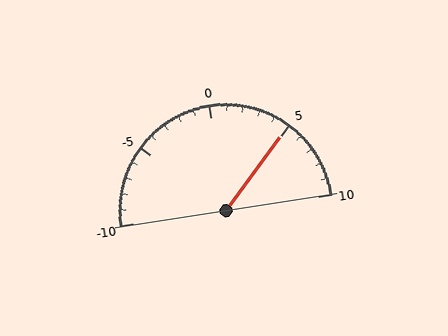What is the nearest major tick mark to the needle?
The nearest major tick mark is 5.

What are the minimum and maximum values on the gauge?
The gauge ranges from -10 to 10.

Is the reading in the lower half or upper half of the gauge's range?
The reading is in the upper half of the range (-10 to 10).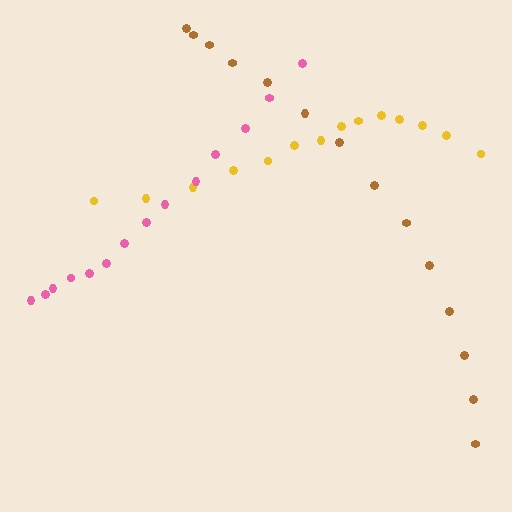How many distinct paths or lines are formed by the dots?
There are 3 distinct paths.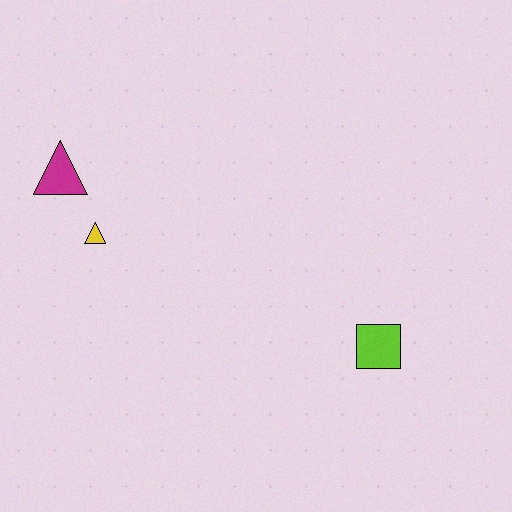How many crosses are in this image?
There are no crosses.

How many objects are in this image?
There are 3 objects.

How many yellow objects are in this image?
There is 1 yellow object.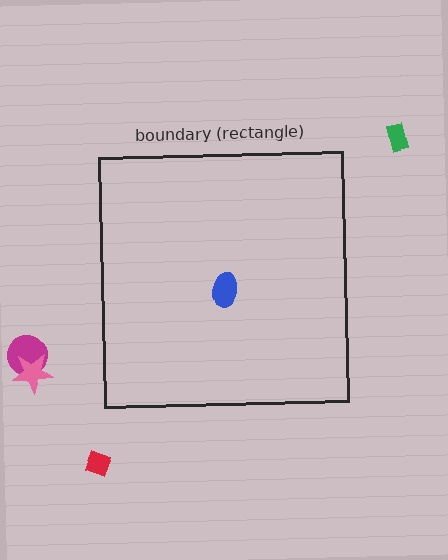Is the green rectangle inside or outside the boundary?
Outside.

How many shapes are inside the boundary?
1 inside, 4 outside.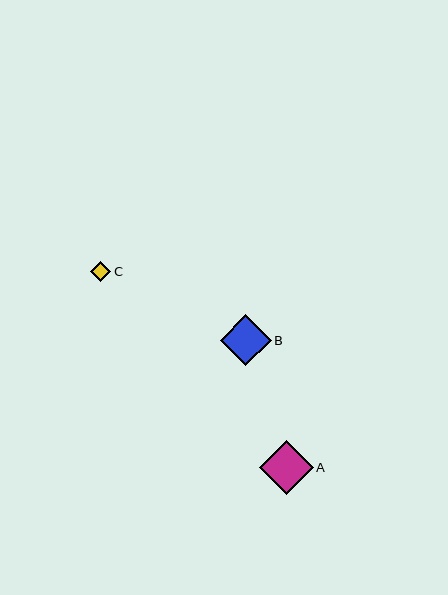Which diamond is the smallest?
Diamond C is the smallest with a size of approximately 20 pixels.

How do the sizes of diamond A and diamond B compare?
Diamond A and diamond B are approximately the same size.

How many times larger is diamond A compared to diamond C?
Diamond A is approximately 2.6 times the size of diamond C.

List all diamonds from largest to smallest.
From largest to smallest: A, B, C.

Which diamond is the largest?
Diamond A is the largest with a size of approximately 54 pixels.